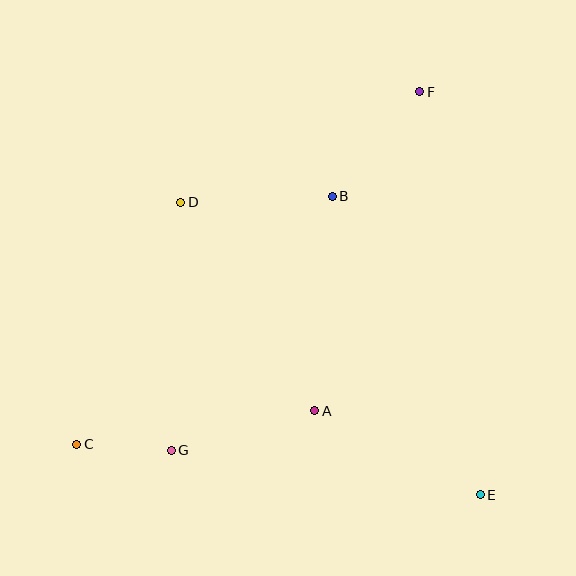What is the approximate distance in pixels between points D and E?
The distance between D and E is approximately 419 pixels.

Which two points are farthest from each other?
Points C and F are farthest from each other.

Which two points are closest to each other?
Points C and G are closest to each other.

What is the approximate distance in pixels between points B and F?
The distance between B and F is approximately 137 pixels.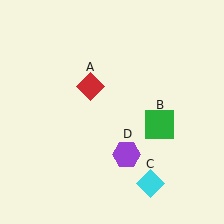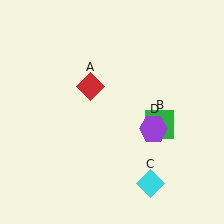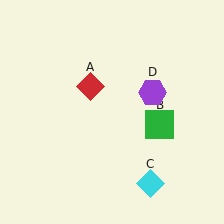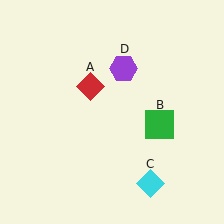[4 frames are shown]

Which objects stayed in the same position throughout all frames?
Red diamond (object A) and green square (object B) and cyan diamond (object C) remained stationary.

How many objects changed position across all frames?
1 object changed position: purple hexagon (object D).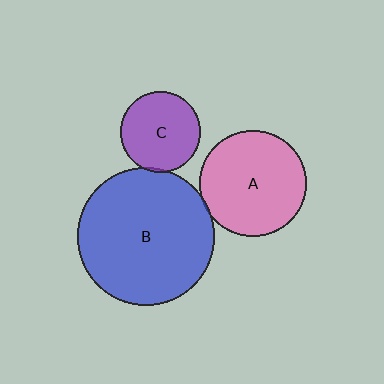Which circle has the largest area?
Circle B (blue).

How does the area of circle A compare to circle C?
Approximately 1.7 times.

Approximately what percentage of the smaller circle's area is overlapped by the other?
Approximately 5%.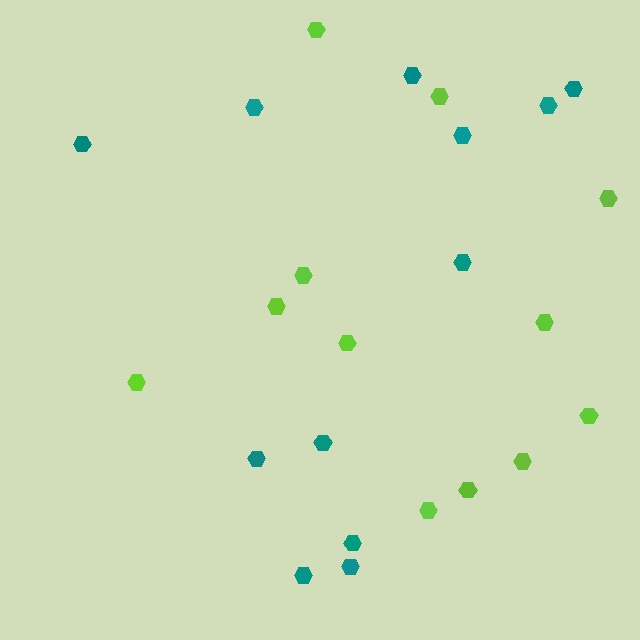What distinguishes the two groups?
There are 2 groups: one group of lime hexagons (12) and one group of teal hexagons (12).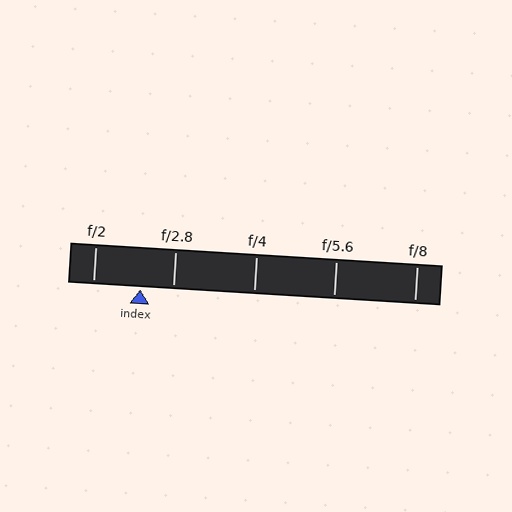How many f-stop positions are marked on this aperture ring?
There are 5 f-stop positions marked.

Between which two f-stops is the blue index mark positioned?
The index mark is between f/2 and f/2.8.